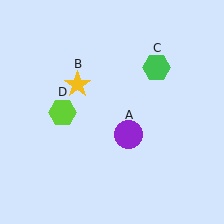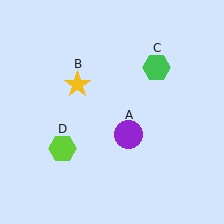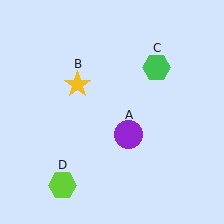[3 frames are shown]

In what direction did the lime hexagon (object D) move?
The lime hexagon (object D) moved down.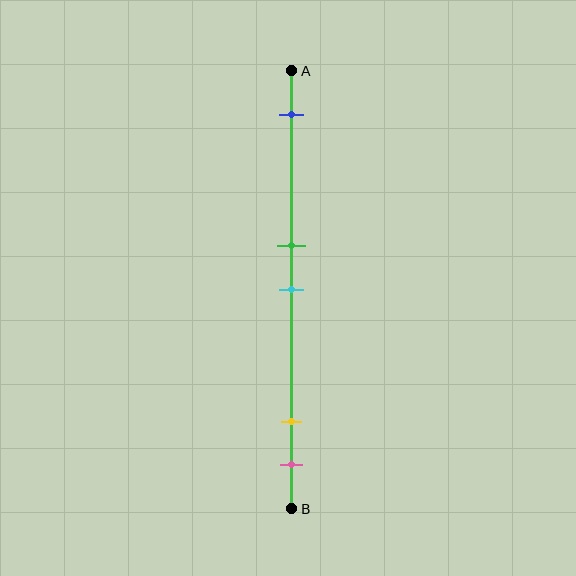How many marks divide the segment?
There are 5 marks dividing the segment.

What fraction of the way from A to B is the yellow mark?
The yellow mark is approximately 80% (0.8) of the way from A to B.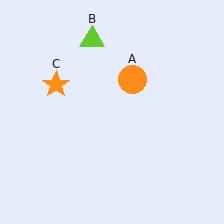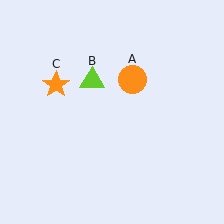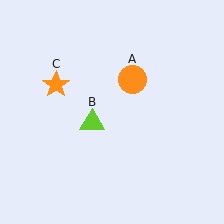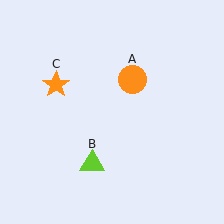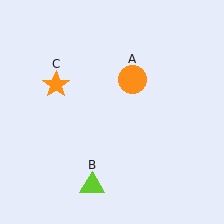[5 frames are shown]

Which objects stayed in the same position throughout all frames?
Orange circle (object A) and orange star (object C) remained stationary.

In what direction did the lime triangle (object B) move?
The lime triangle (object B) moved down.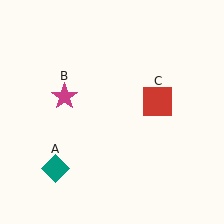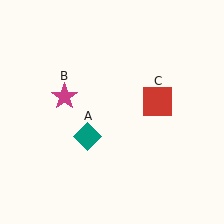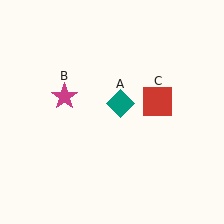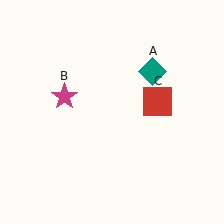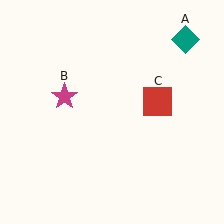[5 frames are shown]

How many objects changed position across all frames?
1 object changed position: teal diamond (object A).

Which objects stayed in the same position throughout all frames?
Magenta star (object B) and red square (object C) remained stationary.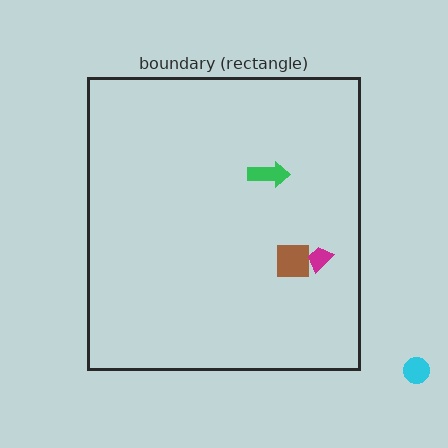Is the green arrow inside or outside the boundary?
Inside.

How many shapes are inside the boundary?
3 inside, 1 outside.